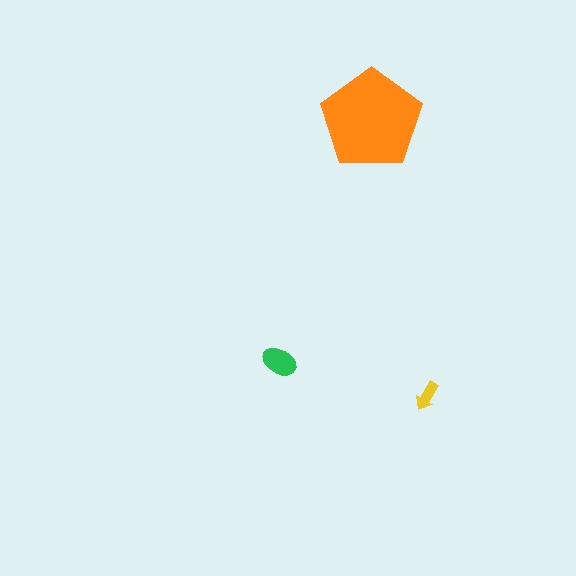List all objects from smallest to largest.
The yellow arrow, the green ellipse, the orange pentagon.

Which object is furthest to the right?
The yellow arrow is rightmost.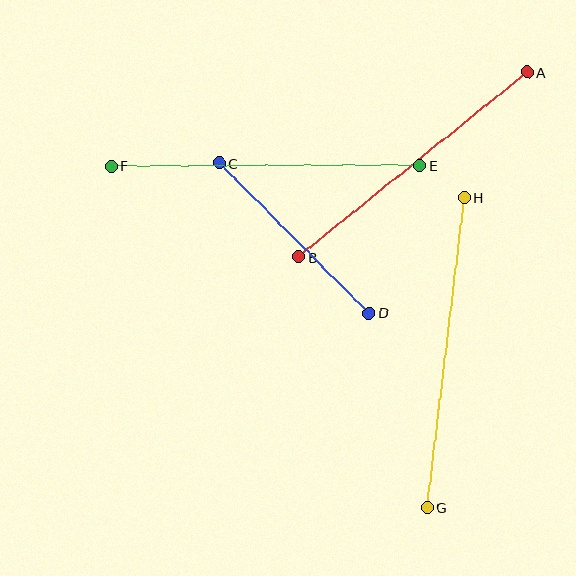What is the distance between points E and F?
The distance is approximately 309 pixels.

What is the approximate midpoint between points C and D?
The midpoint is at approximately (294, 238) pixels.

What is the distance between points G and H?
The distance is approximately 312 pixels.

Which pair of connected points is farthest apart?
Points G and H are farthest apart.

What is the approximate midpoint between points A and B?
The midpoint is at approximately (413, 164) pixels.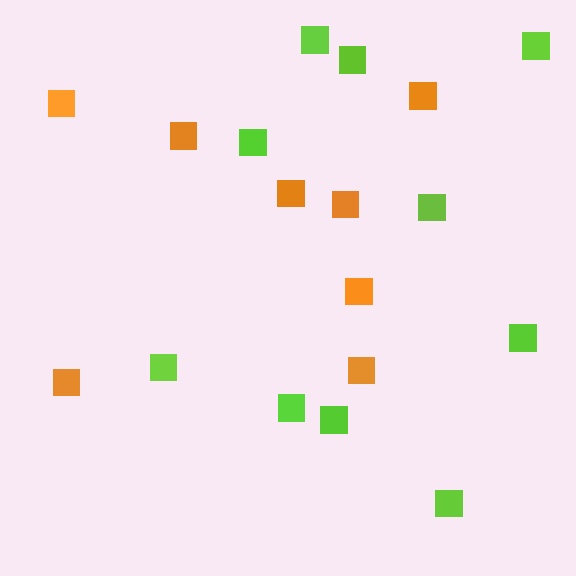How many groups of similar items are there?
There are 2 groups: one group of orange squares (8) and one group of lime squares (10).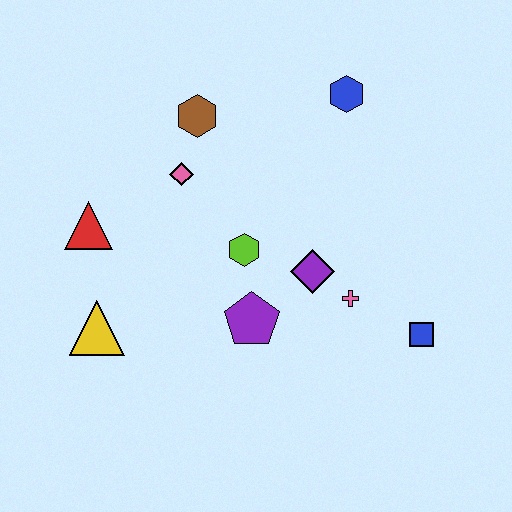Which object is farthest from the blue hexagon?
The yellow triangle is farthest from the blue hexagon.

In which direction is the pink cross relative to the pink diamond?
The pink cross is to the right of the pink diamond.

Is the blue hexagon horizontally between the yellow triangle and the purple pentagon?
No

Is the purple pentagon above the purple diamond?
No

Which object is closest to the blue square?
The pink cross is closest to the blue square.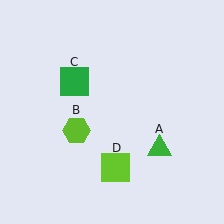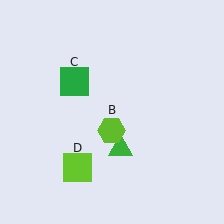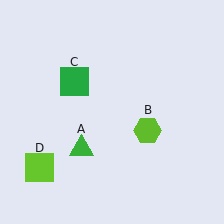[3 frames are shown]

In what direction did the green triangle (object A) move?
The green triangle (object A) moved left.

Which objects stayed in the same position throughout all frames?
Green square (object C) remained stationary.